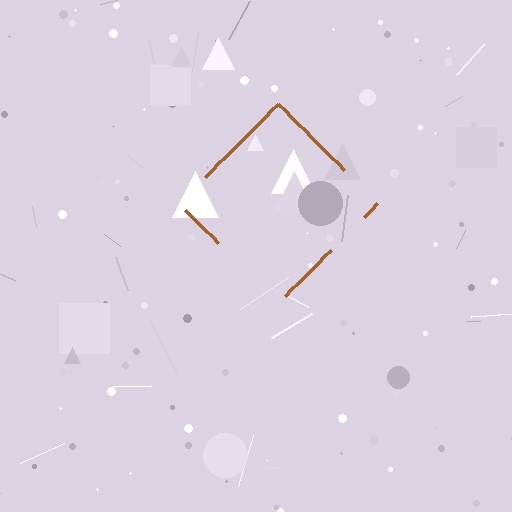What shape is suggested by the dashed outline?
The dashed outline suggests a diamond.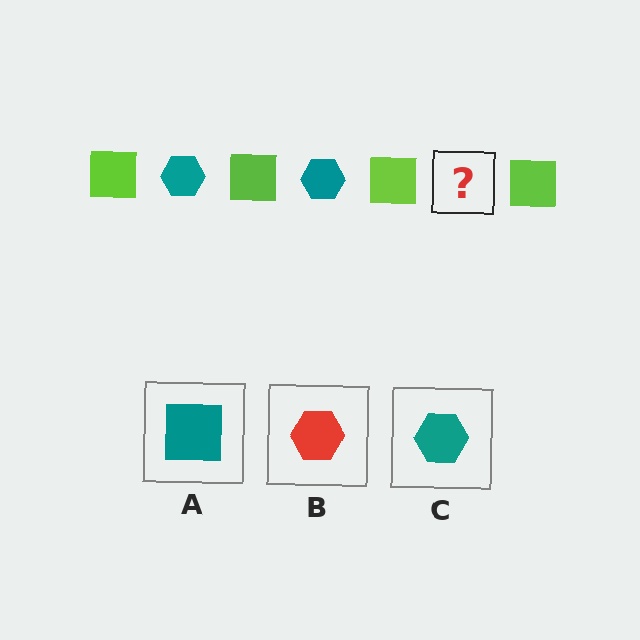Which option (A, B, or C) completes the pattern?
C.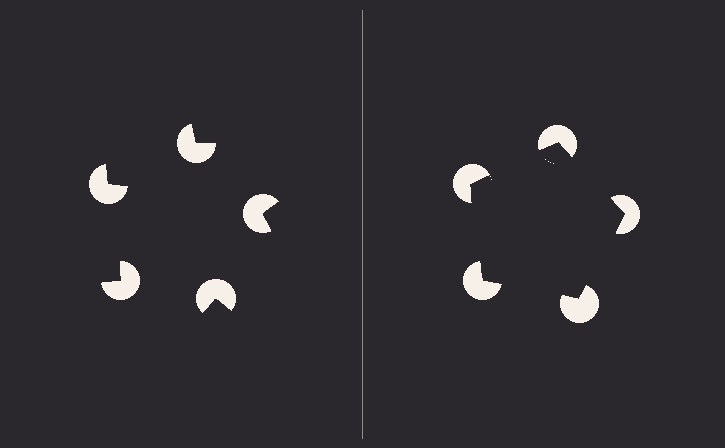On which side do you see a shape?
An illusory pentagon appears on the right side. On the left side the wedge cuts are rotated, so no coherent shape forms.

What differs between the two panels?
The pac-man discs are positioned identically on both sides; only the wedge orientations differ. On the right they align to a pentagon; on the left they are misaligned.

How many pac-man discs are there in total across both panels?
10 — 5 on each side.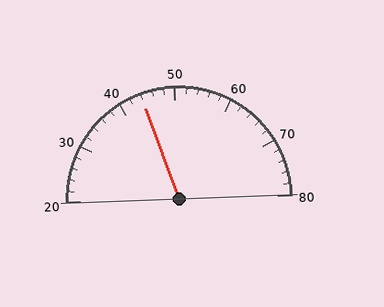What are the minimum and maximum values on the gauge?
The gauge ranges from 20 to 80.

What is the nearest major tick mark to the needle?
The nearest major tick mark is 40.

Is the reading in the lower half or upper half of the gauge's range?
The reading is in the lower half of the range (20 to 80).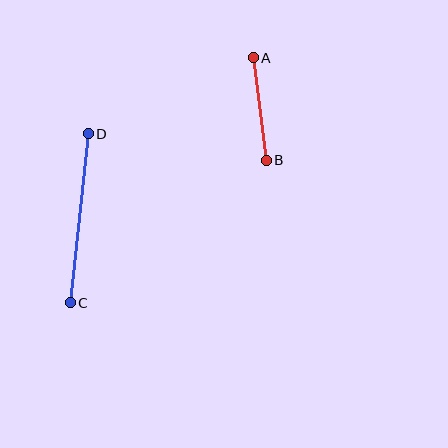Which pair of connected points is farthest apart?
Points C and D are farthest apart.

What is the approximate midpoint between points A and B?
The midpoint is at approximately (260, 109) pixels.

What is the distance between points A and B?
The distance is approximately 103 pixels.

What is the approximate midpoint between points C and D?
The midpoint is at approximately (79, 218) pixels.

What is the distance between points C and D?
The distance is approximately 170 pixels.